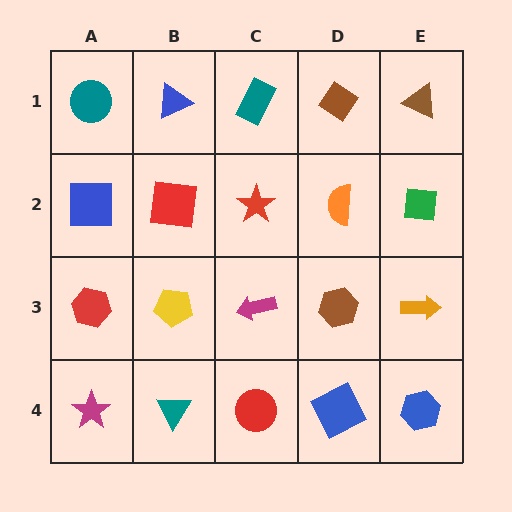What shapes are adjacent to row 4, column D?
A brown hexagon (row 3, column D), a red circle (row 4, column C), a blue hexagon (row 4, column E).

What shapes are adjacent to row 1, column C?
A red star (row 2, column C), a blue triangle (row 1, column B), a brown diamond (row 1, column D).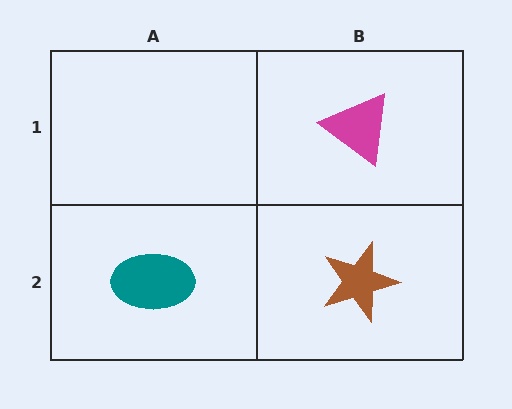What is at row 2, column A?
A teal ellipse.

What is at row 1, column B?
A magenta triangle.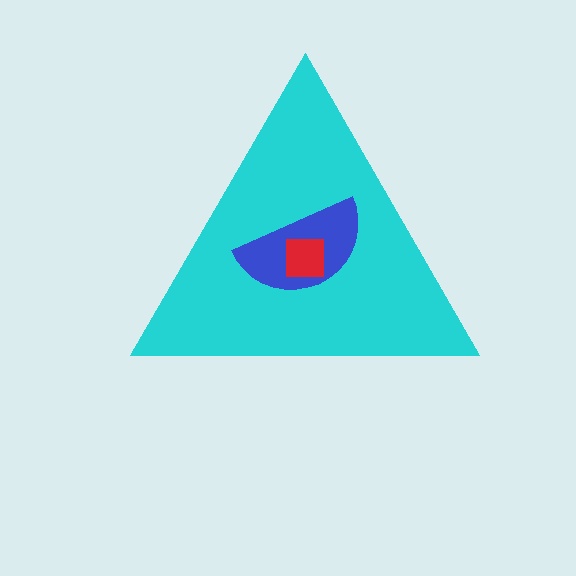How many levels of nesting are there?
3.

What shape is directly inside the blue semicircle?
The red square.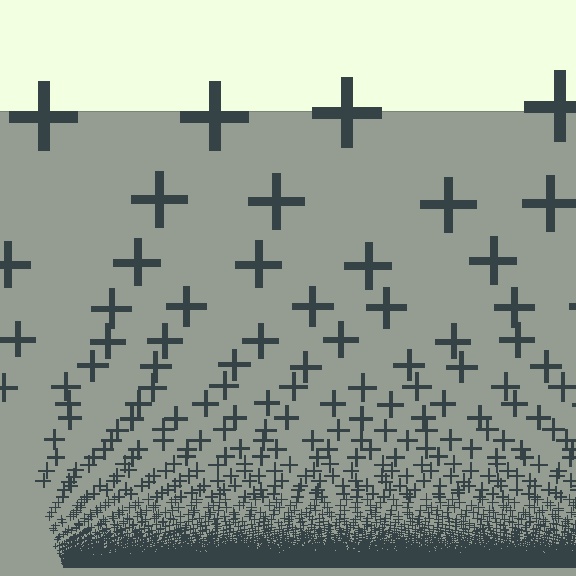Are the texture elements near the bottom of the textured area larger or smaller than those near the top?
Smaller. The gradient is inverted — elements near the bottom are smaller and denser.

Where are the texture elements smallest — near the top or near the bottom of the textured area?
Near the bottom.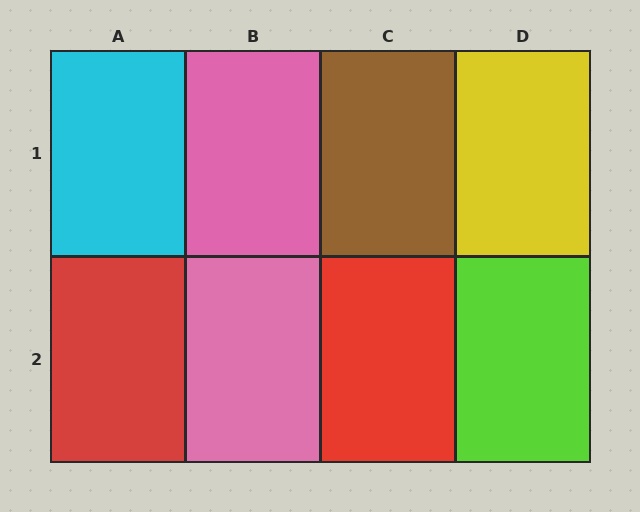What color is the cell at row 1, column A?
Cyan.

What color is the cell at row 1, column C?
Brown.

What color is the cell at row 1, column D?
Yellow.